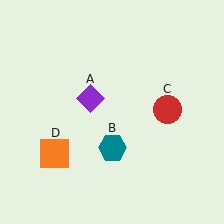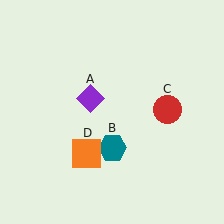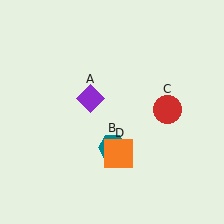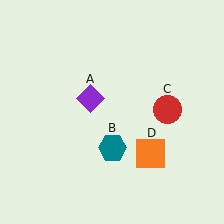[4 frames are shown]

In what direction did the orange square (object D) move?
The orange square (object D) moved right.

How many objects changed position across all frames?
1 object changed position: orange square (object D).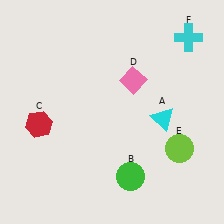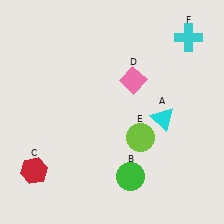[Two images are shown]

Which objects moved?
The objects that moved are: the red hexagon (C), the lime circle (E).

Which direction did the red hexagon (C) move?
The red hexagon (C) moved down.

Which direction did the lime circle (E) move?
The lime circle (E) moved left.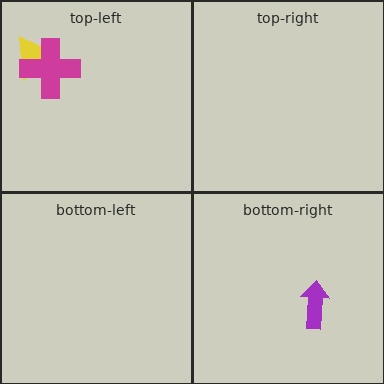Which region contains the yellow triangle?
The top-left region.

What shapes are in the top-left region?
The yellow triangle, the magenta cross.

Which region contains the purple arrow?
The bottom-right region.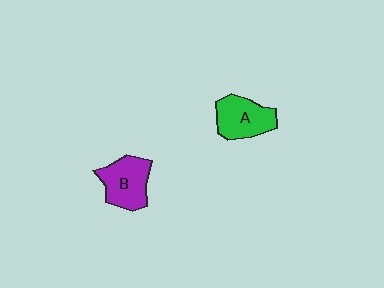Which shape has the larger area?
Shape B (purple).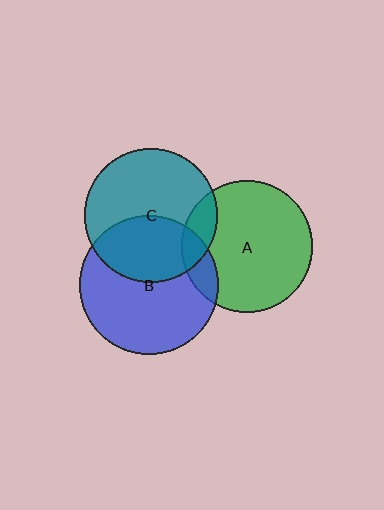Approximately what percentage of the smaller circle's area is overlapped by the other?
Approximately 40%.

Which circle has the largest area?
Circle B (blue).